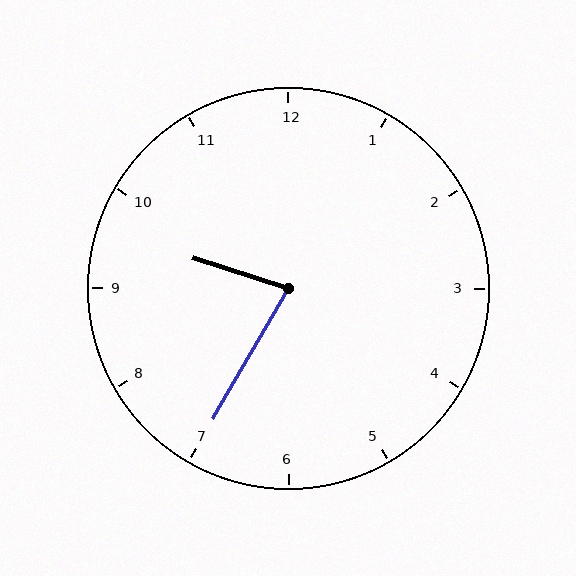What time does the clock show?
9:35.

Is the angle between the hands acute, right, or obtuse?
It is acute.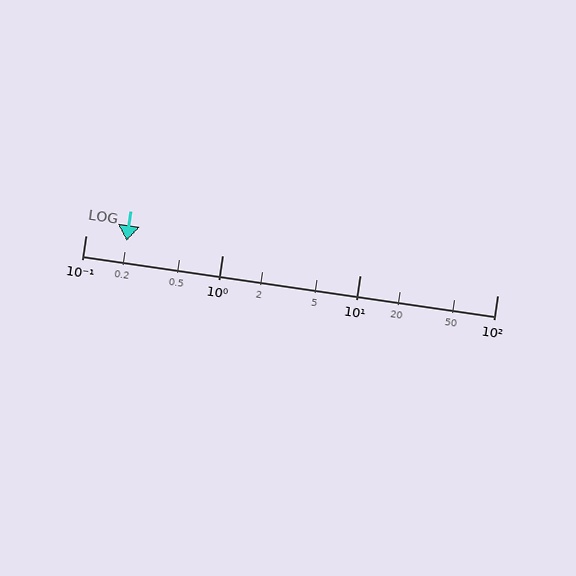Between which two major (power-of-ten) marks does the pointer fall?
The pointer is between 0.1 and 1.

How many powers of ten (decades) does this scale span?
The scale spans 3 decades, from 0.1 to 100.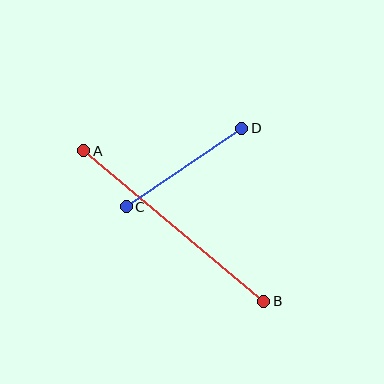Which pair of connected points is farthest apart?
Points A and B are farthest apart.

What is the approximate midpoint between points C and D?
The midpoint is at approximately (184, 168) pixels.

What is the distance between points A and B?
The distance is approximately 235 pixels.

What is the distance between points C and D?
The distance is approximately 140 pixels.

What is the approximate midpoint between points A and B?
The midpoint is at approximately (174, 226) pixels.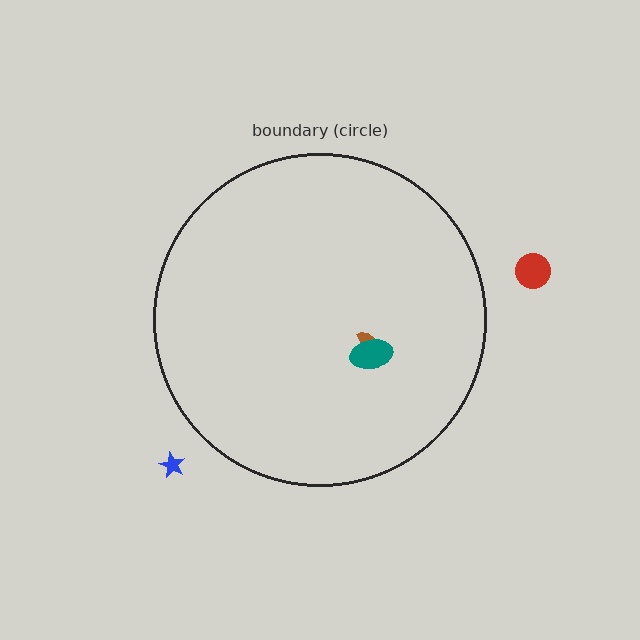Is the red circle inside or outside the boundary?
Outside.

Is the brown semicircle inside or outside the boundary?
Inside.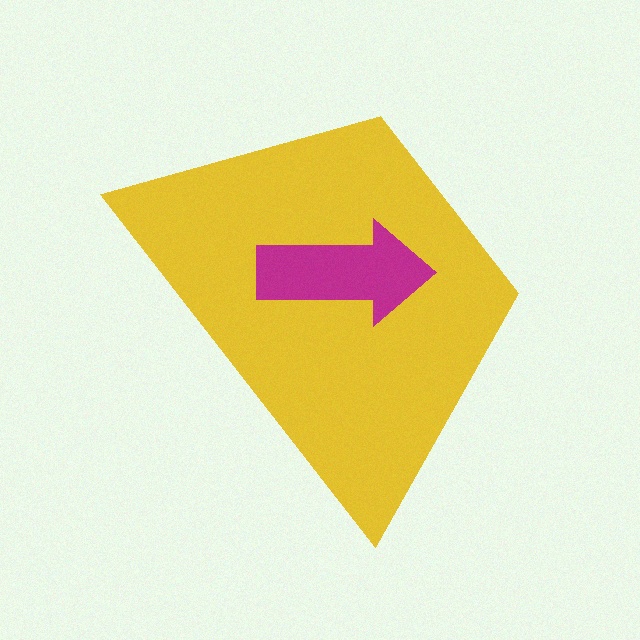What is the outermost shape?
The yellow trapezoid.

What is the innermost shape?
The magenta arrow.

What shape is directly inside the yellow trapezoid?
The magenta arrow.